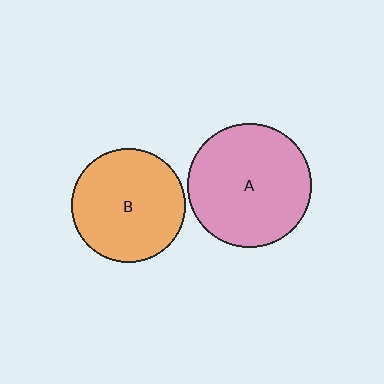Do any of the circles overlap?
No, none of the circles overlap.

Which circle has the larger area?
Circle A (pink).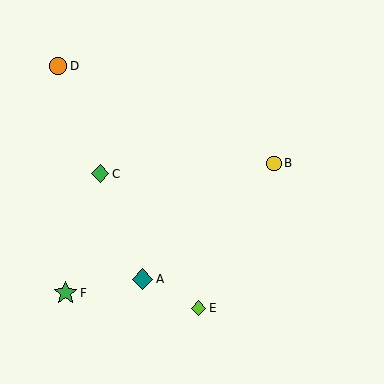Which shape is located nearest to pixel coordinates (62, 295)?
The green star (labeled F) at (65, 293) is nearest to that location.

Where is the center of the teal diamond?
The center of the teal diamond is at (143, 279).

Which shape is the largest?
The green star (labeled F) is the largest.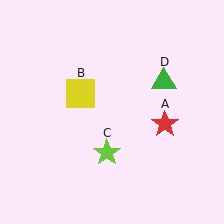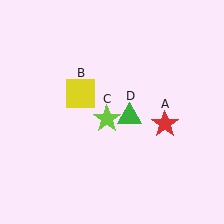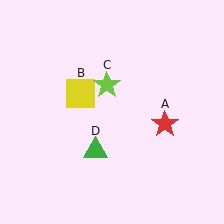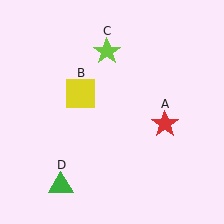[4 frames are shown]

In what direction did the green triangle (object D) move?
The green triangle (object D) moved down and to the left.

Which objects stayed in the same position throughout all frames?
Red star (object A) and yellow square (object B) remained stationary.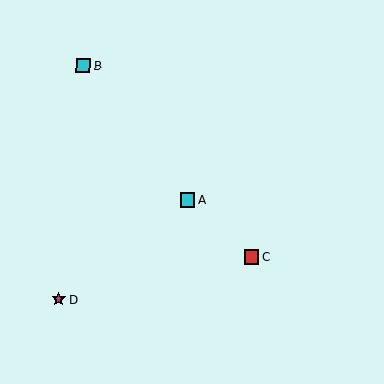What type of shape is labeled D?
Shape D is a magenta star.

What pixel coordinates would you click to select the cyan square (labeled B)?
Click at (83, 65) to select the cyan square B.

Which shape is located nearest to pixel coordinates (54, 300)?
The magenta star (labeled D) at (58, 300) is nearest to that location.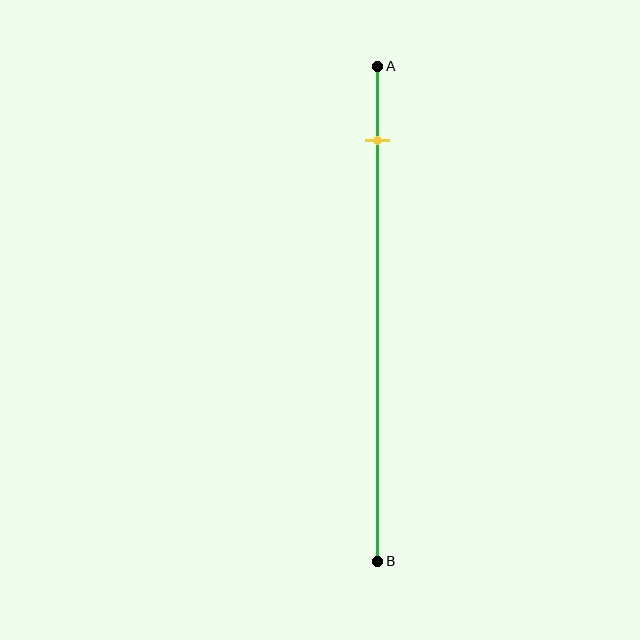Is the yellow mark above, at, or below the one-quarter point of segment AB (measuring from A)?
The yellow mark is above the one-quarter point of segment AB.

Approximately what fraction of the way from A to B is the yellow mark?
The yellow mark is approximately 15% of the way from A to B.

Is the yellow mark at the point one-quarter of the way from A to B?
No, the mark is at about 15% from A, not at the 25% one-quarter point.